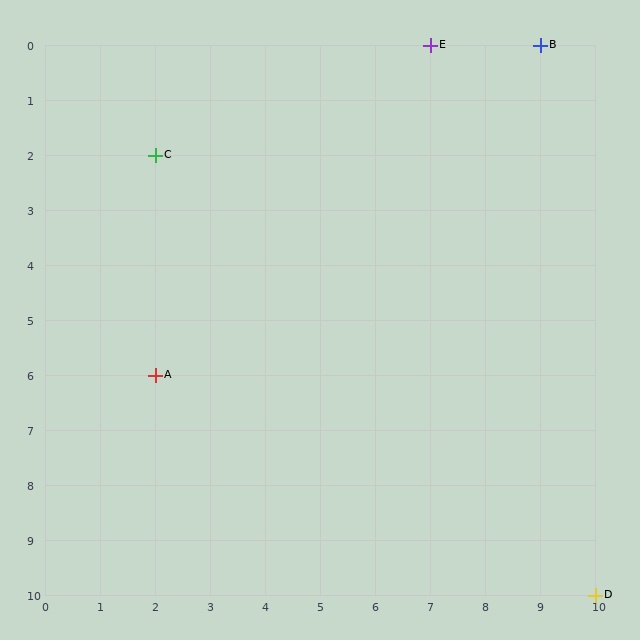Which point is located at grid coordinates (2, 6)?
Point A is at (2, 6).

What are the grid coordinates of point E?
Point E is at grid coordinates (7, 0).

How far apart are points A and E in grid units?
Points A and E are 5 columns and 6 rows apart (about 7.8 grid units diagonally).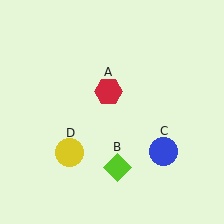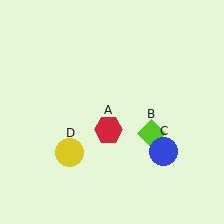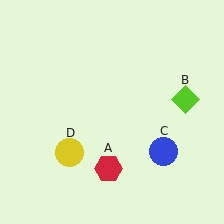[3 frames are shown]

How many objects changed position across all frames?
2 objects changed position: red hexagon (object A), lime diamond (object B).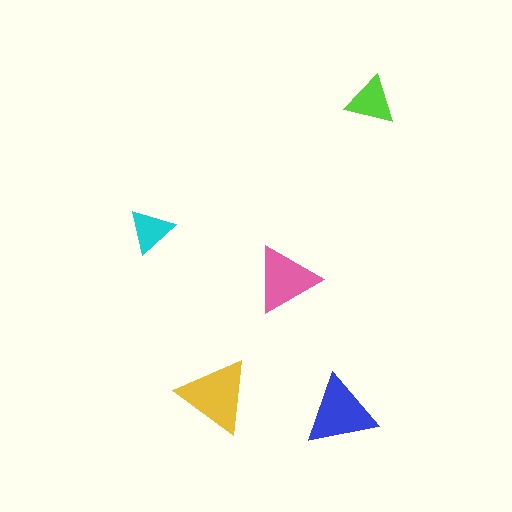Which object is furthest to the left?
The cyan triangle is leftmost.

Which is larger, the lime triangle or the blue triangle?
The blue one.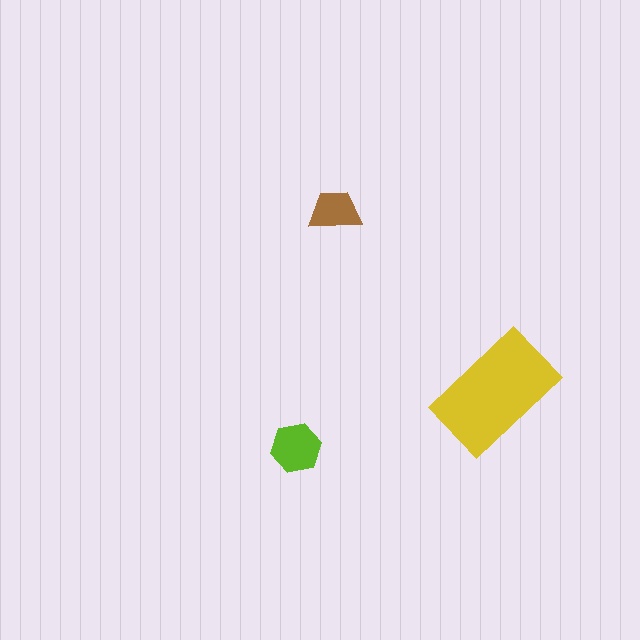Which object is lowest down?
The lime hexagon is bottommost.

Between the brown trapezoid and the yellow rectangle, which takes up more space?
The yellow rectangle.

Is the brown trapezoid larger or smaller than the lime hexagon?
Smaller.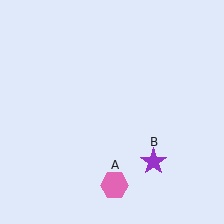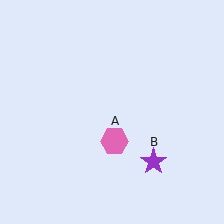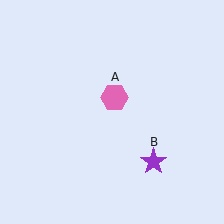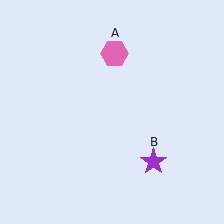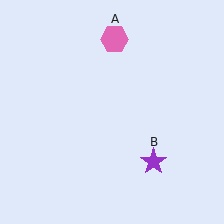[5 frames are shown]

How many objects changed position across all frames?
1 object changed position: pink hexagon (object A).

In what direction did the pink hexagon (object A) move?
The pink hexagon (object A) moved up.